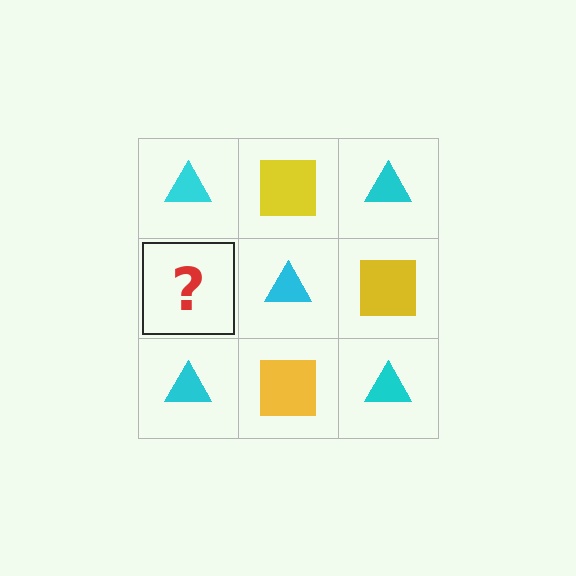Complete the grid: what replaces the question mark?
The question mark should be replaced with a yellow square.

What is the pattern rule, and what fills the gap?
The rule is that it alternates cyan triangle and yellow square in a checkerboard pattern. The gap should be filled with a yellow square.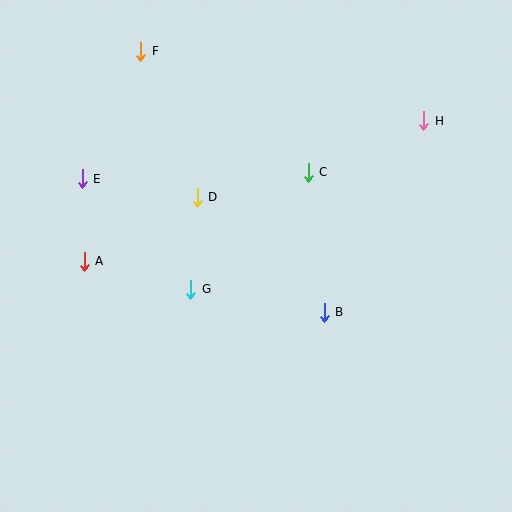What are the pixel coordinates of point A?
Point A is at (84, 261).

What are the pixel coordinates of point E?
Point E is at (82, 179).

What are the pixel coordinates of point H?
Point H is at (424, 121).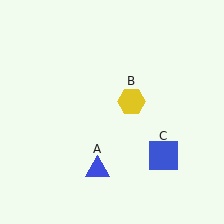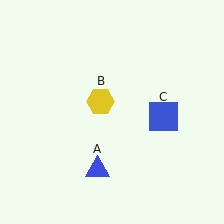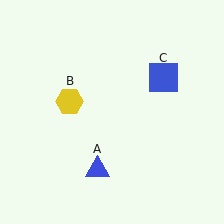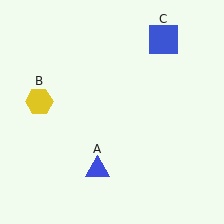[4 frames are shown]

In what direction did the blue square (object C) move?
The blue square (object C) moved up.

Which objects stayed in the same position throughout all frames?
Blue triangle (object A) remained stationary.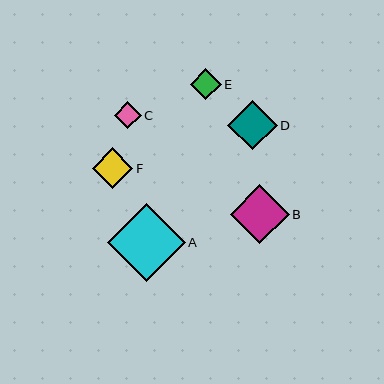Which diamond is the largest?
Diamond A is the largest with a size of approximately 78 pixels.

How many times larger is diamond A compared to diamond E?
Diamond A is approximately 2.5 times the size of diamond E.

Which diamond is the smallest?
Diamond C is the smallest with a size of approximately 27 pixels.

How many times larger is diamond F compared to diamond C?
Diamond F is approximately 1.5 times the size of diamond C.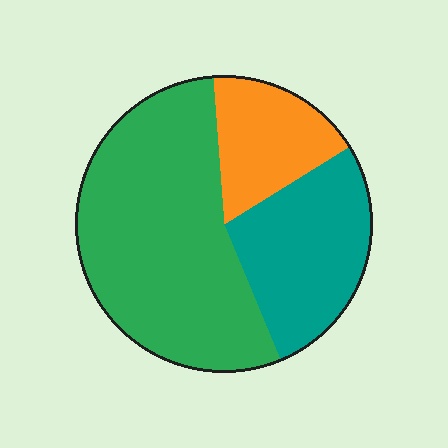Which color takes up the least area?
Orange, at roughly 15%.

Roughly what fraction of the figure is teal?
Teal takes up about one quarter (1/4) of the figure.